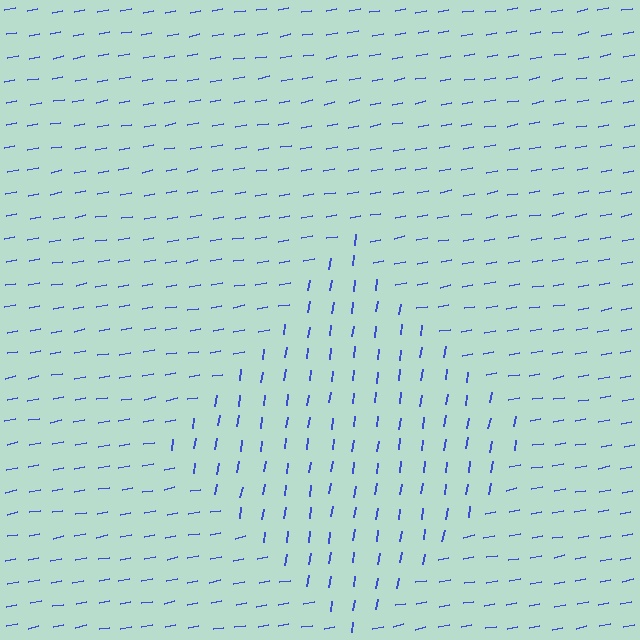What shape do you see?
I see a diamond.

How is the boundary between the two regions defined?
The boundary is defined purely by a change in line orientation (approximately 71 degrees difference). All lines are the same color and thickness.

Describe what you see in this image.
The image is filled with small blue line segments. A diamond region in the image has lines oriented differently from the surrounding lines, creating a visible texture boundary.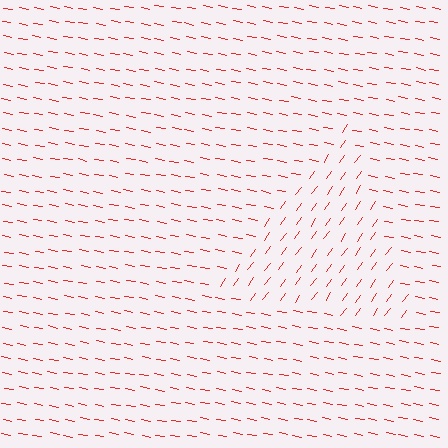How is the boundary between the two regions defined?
The boundary is defined purely by a change in line orientation (approximately 66 degrees difference). All lines are the same color and thickness.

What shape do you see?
I see a triangle.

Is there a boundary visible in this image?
Yes, there is a texture boundary formed by a change in line orientation.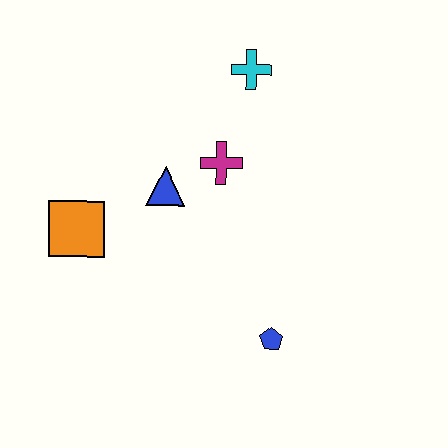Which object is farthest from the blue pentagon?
The cyan cross is farthest from the blue pentagon.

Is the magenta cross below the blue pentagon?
No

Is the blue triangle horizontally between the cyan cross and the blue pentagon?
No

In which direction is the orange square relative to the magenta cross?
The orange square is to the left of the magenta cross.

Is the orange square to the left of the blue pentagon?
Yes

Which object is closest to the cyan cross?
The magenta cross is closest to the cyan cross.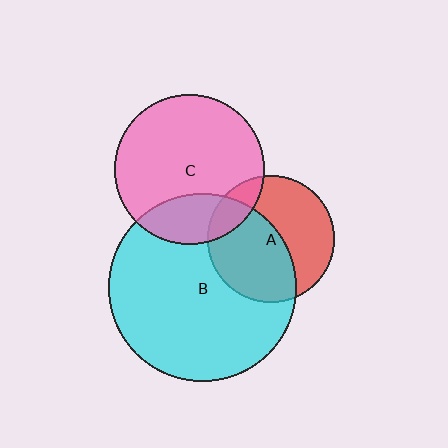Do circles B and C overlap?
Yes.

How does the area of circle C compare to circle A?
Approximately 1.4 times.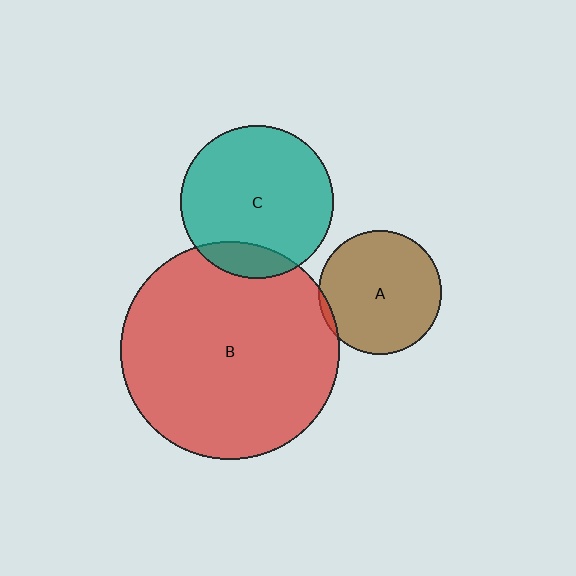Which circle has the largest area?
Circle B (red).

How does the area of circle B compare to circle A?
Approximately 3.1 times.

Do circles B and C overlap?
Yes.